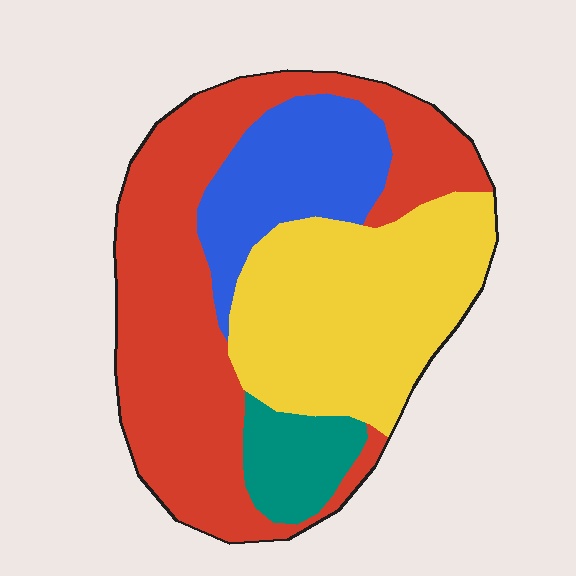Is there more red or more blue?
Red.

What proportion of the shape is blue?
Blue covers 16% of the shape.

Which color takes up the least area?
Teal, at roughly 10%.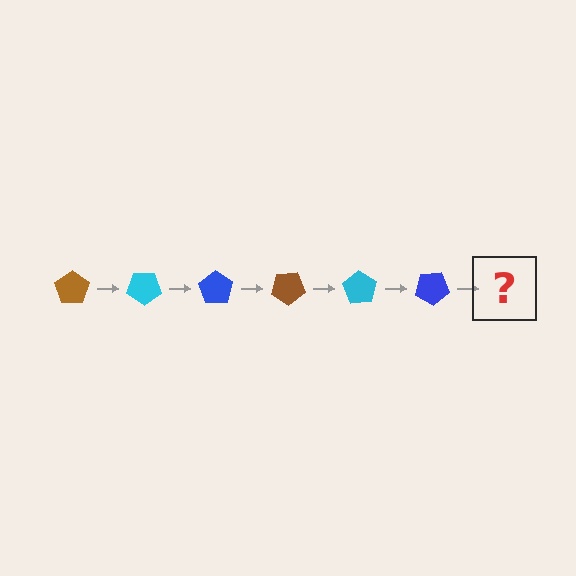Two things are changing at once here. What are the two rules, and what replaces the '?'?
The two rules are that it rotates 35 degrees each step and the color cycles through brown, cyan, and blue. The '?' should be a brown pentagon, rotated 210 degrees from the start.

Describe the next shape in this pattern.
It should be a brown pentagon, rotated 210 degrees from the start.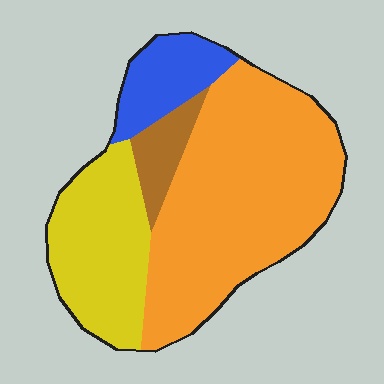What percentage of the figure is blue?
Blue takes up about one eighth (1/8) of the figure.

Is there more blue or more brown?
Blue.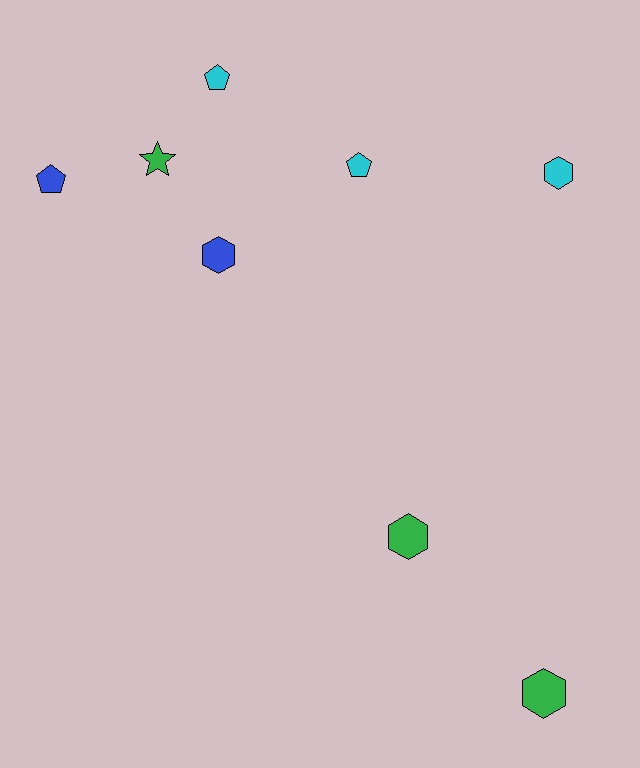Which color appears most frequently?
Cyan, with 3 objects.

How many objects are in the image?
There are 8 objects.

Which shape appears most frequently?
Hexagon, with 4 objects.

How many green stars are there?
There is 1 green star.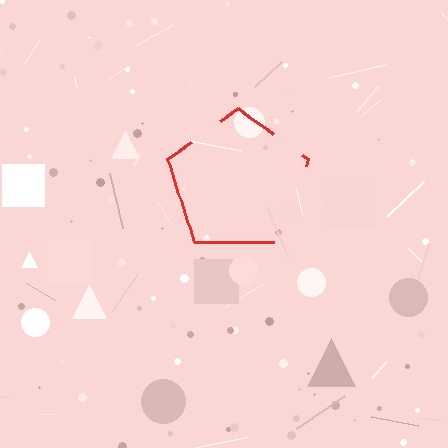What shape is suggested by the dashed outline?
The dashed outline suggests a pentagon.